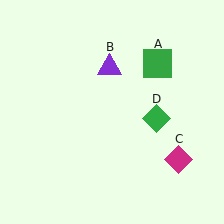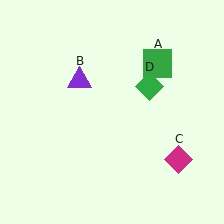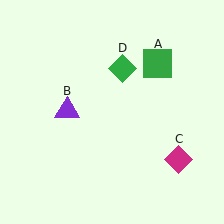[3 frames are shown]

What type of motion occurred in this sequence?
The purple triangle (object B), green diamond (object D) rotated counterclockwise around the center of the scene.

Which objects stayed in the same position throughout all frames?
Green square (object A) and magenta diamond (object C) remained stationary.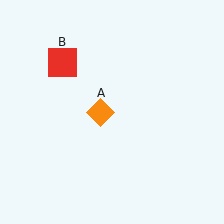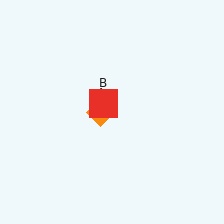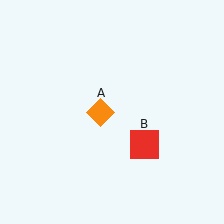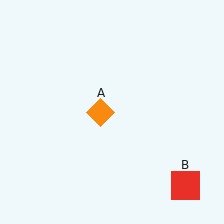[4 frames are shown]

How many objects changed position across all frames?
1 object changed position: red square (object B).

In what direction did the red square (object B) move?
The red square (object B) moved down and to the right.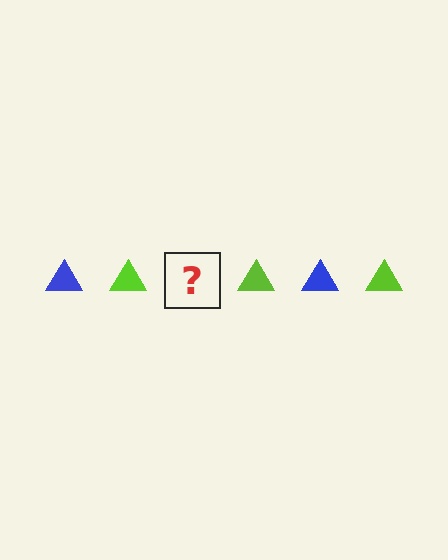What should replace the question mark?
The question mark should be replaced with a blue triangle.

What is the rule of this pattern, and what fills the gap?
The rule is that the pattern cycles through blue, lime triangles. The gap should be filled with a blue triangle.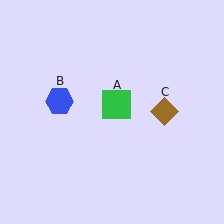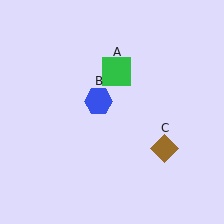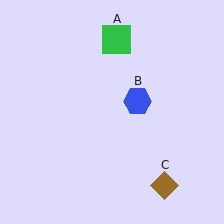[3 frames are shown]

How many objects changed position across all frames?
3 objects changed position: green square (object A), blue hexagon (object B), brown diamond (object C).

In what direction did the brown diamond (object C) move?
The brown diamond (object C) moved down.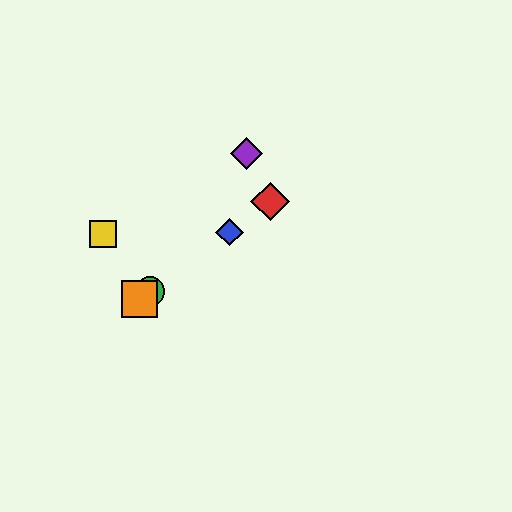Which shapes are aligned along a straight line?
The red diamond, the blue diamond, the green circle, the orange square are aligned along a straight line.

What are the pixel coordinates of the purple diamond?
The purple diamond is at (247, 153).